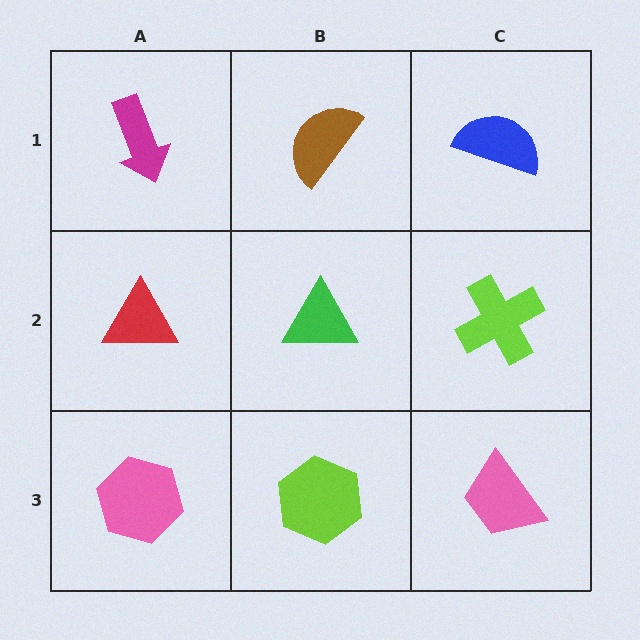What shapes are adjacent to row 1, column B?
A green triangle (row 2, column B), a magenta arrow (row 1, column A), a blue semicircle (row 1, column C).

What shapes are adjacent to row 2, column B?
A brown semicircle (row 1, column B), a lime hexagon (row 3, column B), a red triangle (row 2, column A), a lime cross (row 2, column C).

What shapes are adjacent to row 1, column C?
A lime cross (row 2, column C), a brown semicircle (row 1, column B).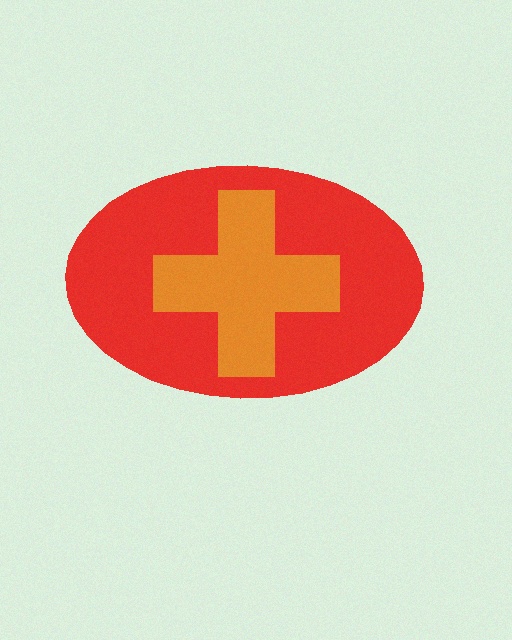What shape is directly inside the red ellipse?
The orange cross.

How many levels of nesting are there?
2.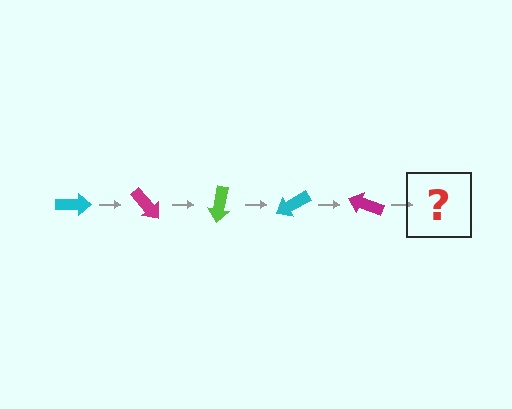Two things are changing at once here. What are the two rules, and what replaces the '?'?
The two rules are that it rotates 50 degrees each step and the color cycles through cyan, magenta, and lime. The '?' should be a lime arrow, rotated 250 degrees from the start.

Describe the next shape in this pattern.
It should be a lime arrow, rotated 250 degrees from the start.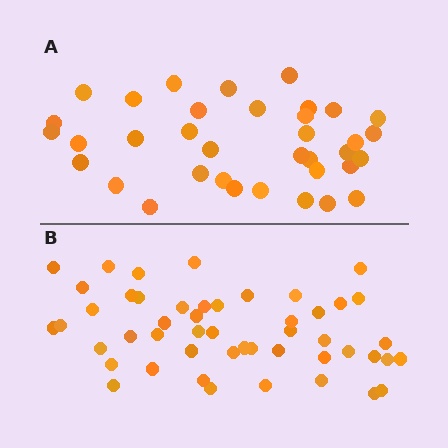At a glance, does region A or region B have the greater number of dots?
Region B (the bottom region) has more dots.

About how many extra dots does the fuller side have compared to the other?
Region B has approximately 15 more dots than region A.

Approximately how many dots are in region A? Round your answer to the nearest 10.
About 40 dots. (The exact count is 36, which rounds to 40.)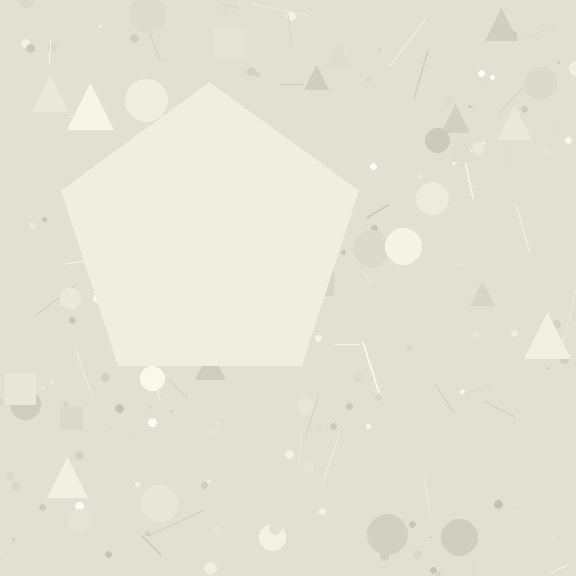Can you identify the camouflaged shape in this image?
The camouflaged shape is a pentagon.